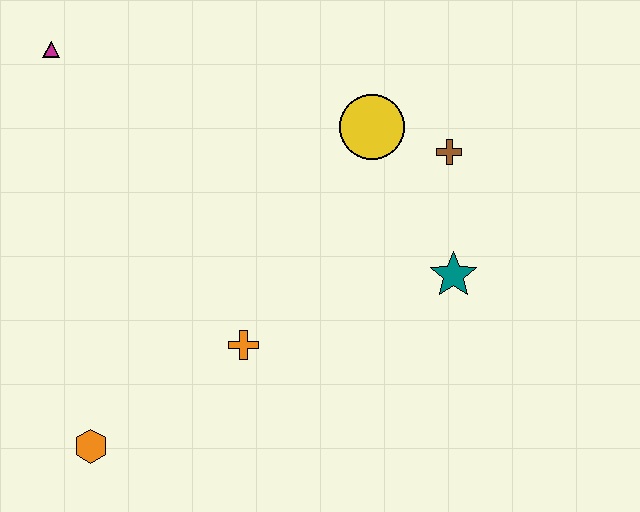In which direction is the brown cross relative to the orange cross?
The brown cross is to the right of the orange cross.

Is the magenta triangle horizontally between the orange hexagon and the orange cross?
No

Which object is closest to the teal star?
The brown cross is closest to the teal star.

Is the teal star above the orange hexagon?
Yes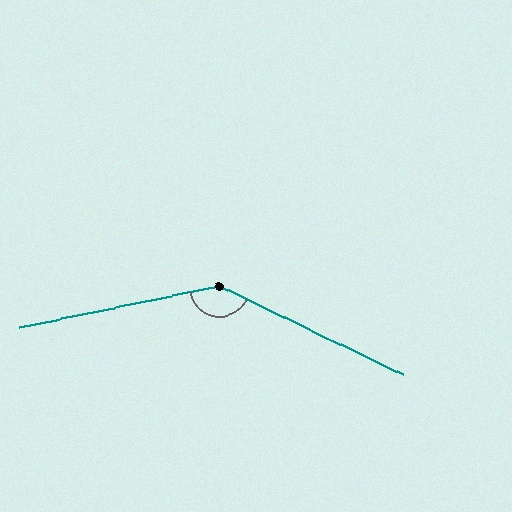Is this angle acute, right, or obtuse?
It is obtuse.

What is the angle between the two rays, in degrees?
Approximately 143 degrees.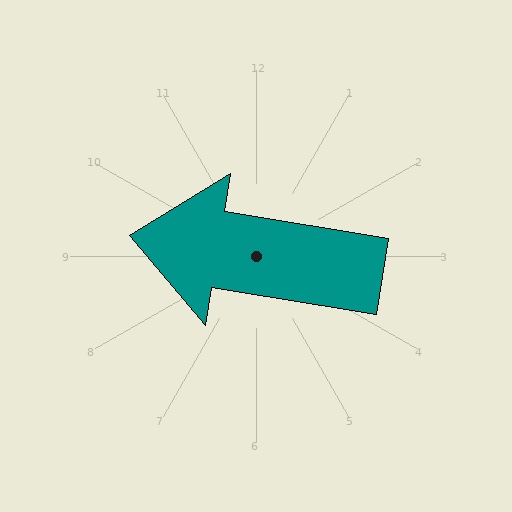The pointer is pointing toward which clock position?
Roughly 9 o'clock.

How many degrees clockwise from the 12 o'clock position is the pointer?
Approximately 279 degrees.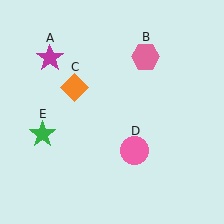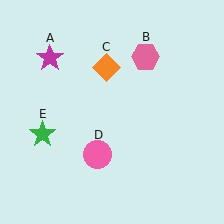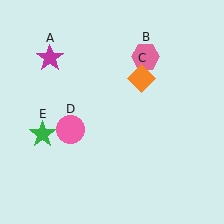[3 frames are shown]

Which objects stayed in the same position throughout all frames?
Magenta star (object A) and pink hexagon (object B) and green star (object E) remained stationary.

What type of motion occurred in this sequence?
The orange diamond (object C), pink circle (object D) rotated clockwise around the center of the scene.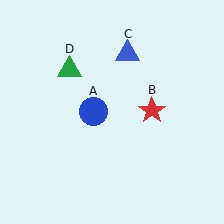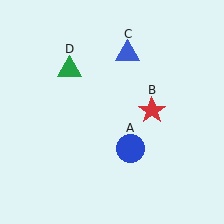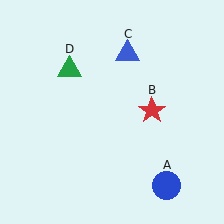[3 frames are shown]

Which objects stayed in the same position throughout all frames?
Red star (object B) and blue triangle (object C) and green triangle (object D) remained stationary.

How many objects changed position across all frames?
1 object changed position: blue circle (object A).